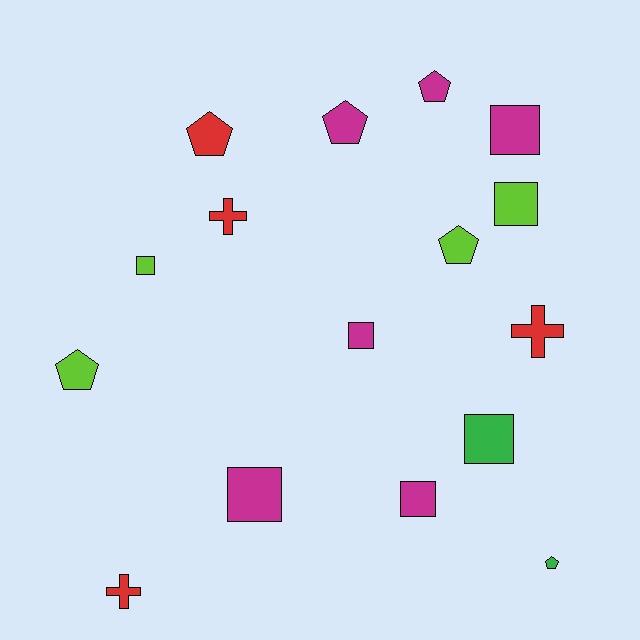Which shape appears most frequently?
Square, with 7 objects.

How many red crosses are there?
There are 3 red crosses.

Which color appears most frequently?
Magenta, with 6 objects.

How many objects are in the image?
There are 16 objects.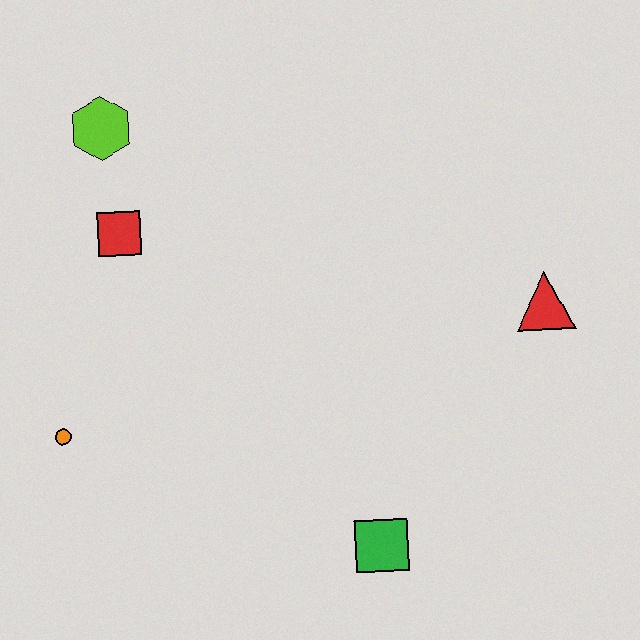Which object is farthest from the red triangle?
The orange circle is farthest from the red triangle.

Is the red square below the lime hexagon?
Yes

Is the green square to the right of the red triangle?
No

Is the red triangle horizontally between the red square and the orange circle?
No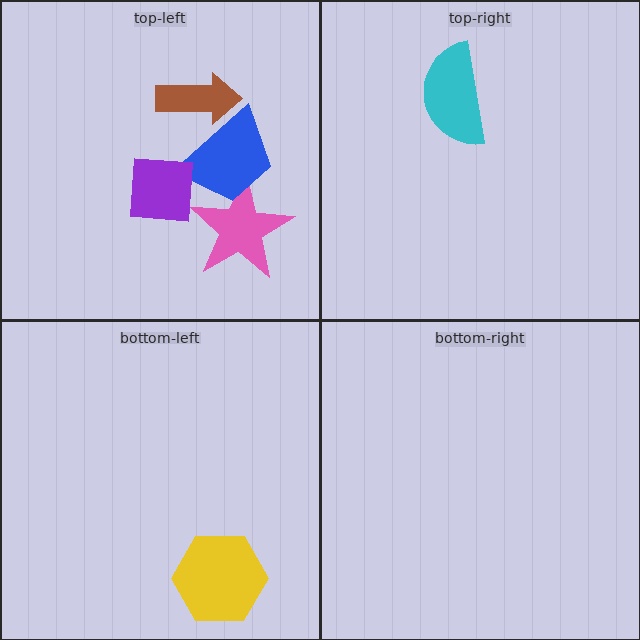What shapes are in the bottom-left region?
The yellow hexagon.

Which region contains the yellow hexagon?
The bottom-left region.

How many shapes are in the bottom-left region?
1.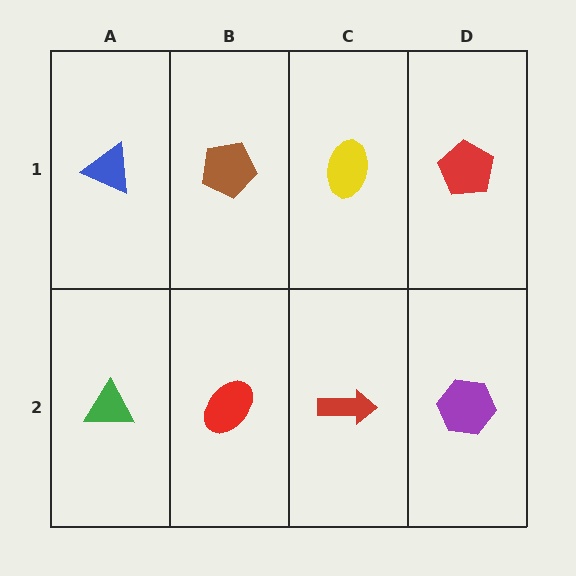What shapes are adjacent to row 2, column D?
A red pentagon (row 1, column D), a red arrow (row 2, column C).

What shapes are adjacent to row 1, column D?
A purple hexagon (row 2, column D), a yellow ellipse (row 1, column C).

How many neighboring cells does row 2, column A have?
2.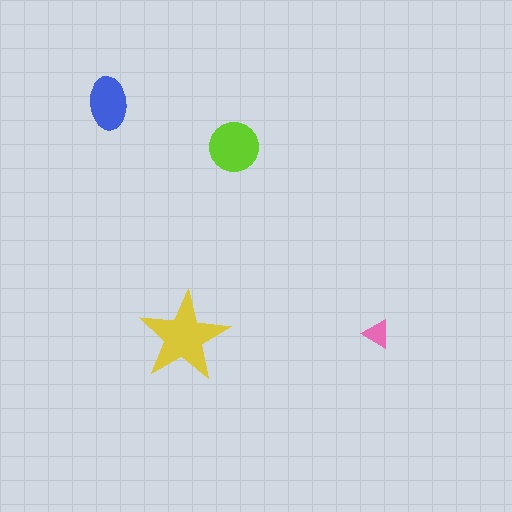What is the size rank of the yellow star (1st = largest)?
1st.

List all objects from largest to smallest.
The yellow star, the lime circle, the blue ellipse, the pink triangle.